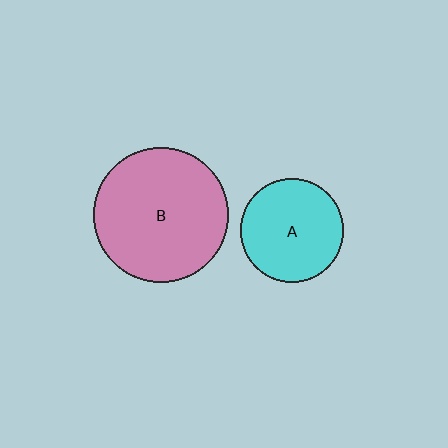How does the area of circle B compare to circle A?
Approximately 1.7 times.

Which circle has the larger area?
Circle B (pink).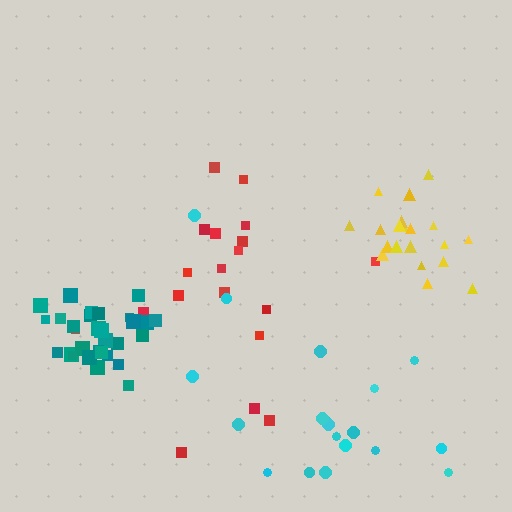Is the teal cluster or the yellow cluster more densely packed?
Teal.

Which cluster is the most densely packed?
Teal.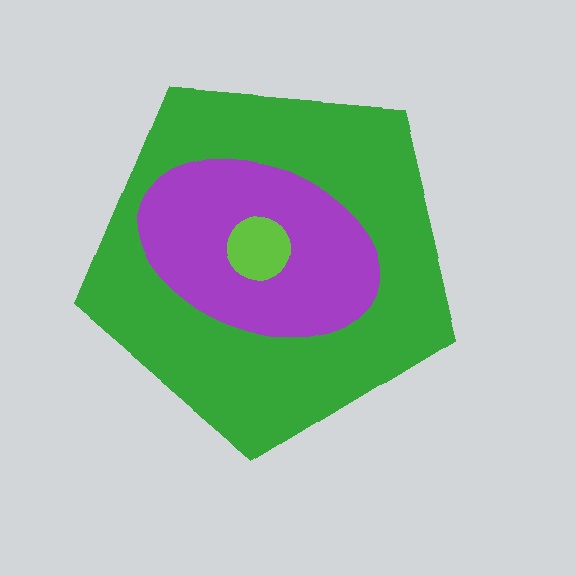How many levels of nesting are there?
3.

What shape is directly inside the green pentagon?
The purple ellipse.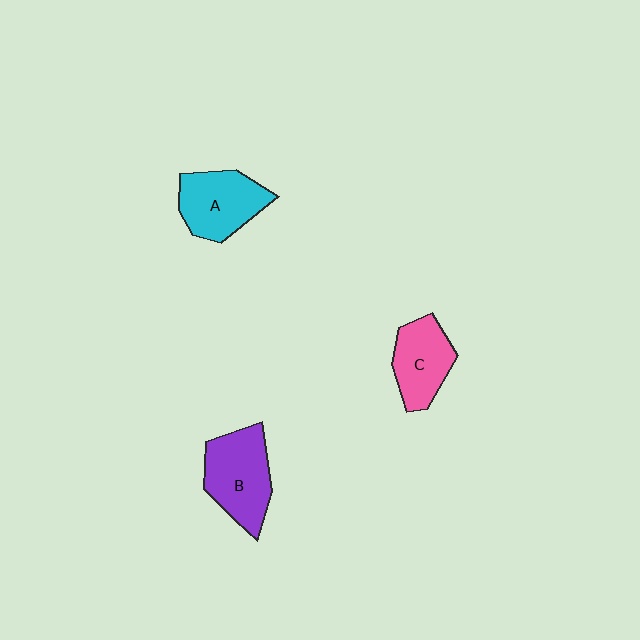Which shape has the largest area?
Shape B (purple).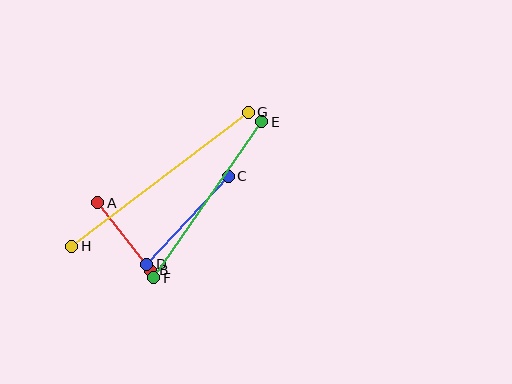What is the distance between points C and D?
The distance is approximately 120 pixels.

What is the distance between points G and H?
The distance is approximately 222 pixels.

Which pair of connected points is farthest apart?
Points G and H are farthest apart.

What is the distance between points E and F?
The distance is approximately 190 pixels.